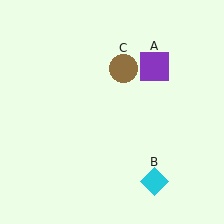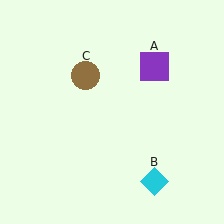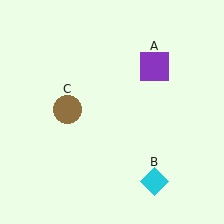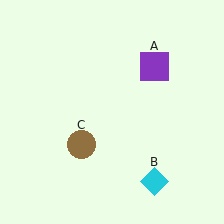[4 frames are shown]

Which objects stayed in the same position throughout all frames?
Purple square (object A) and cyan diamond (object B) remained stationary.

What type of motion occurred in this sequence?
The brown circle (object C) rotated counterclockwise around the center of the scene.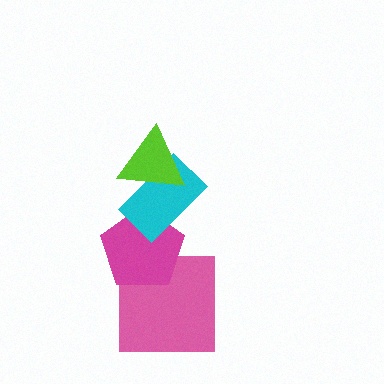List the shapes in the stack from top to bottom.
From top to bottom: the lime triangle, the cyan rectangle, the magenta pentagon, the pink square.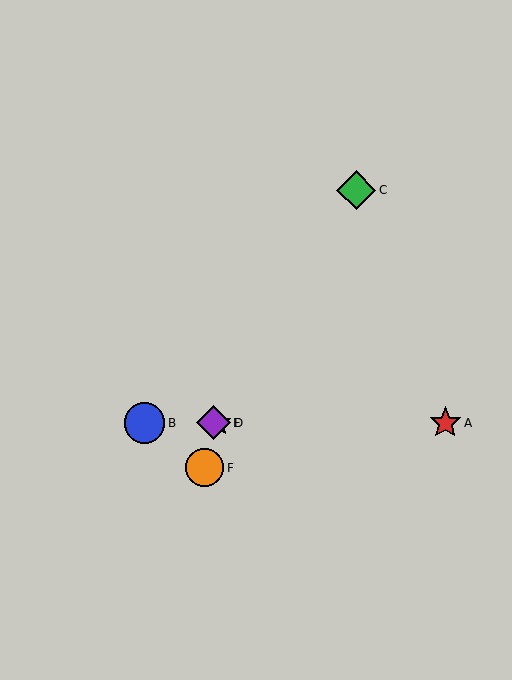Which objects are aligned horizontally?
Objects A, B, D, E are aligned horizontally.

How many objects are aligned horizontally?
4 objects (A, B, D, E) are aligned horizontally.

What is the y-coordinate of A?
Object A is at y≈423.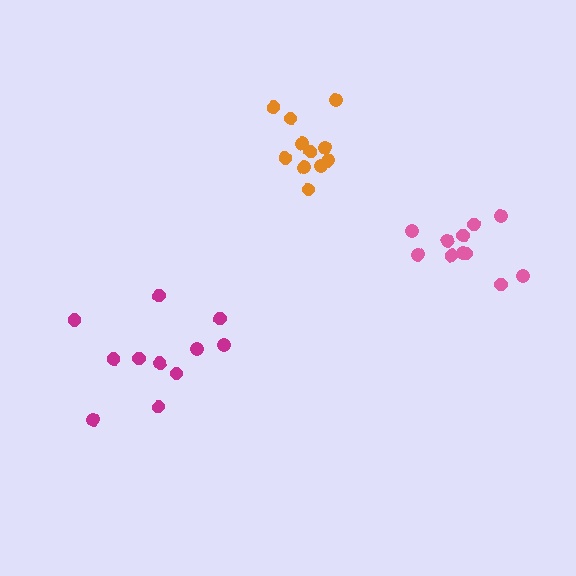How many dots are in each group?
Group 1: 11 dots, Group 2: 11 dots, Group 3: 11 dots (33 total).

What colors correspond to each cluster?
The clusters are colored: orange, magenta, pink.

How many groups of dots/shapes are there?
There are 3 groups.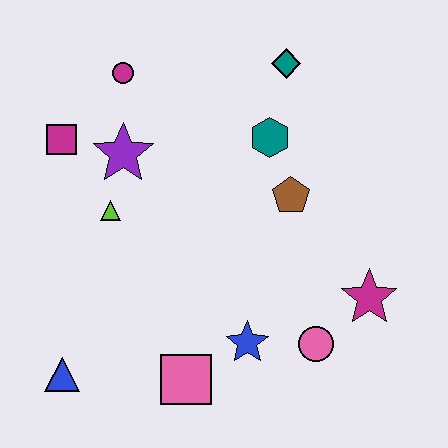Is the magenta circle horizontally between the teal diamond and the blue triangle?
Yes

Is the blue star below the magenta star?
Yes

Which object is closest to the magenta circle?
The purple star is closest to the magenta circle.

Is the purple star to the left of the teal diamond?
Yes